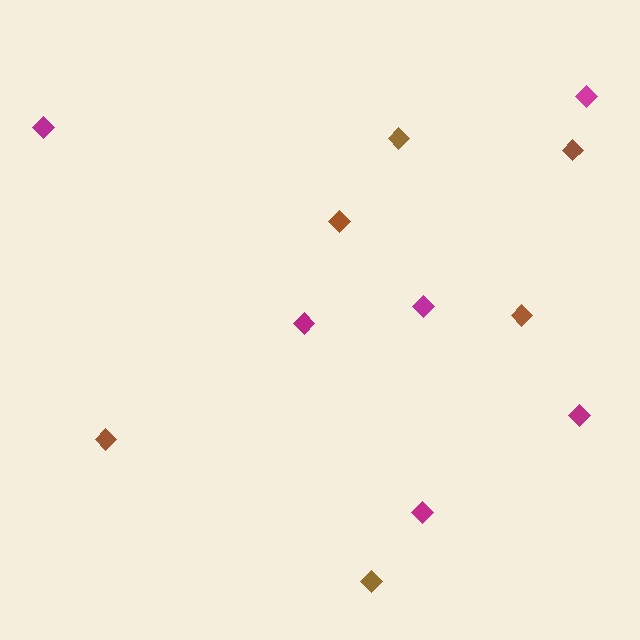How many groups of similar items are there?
There are 2 groups: one group of brown diamonds (6) and one group of magenta diamonds (6).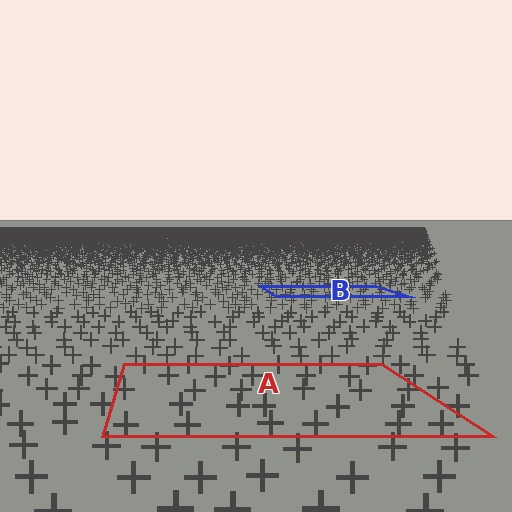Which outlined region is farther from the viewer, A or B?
Region B is farther from the viewer — the texture elements inside it appear smaller and more densely packed.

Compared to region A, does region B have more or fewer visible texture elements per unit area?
Region B has more texture elements per unit area — they are packed more densely because it is farther away.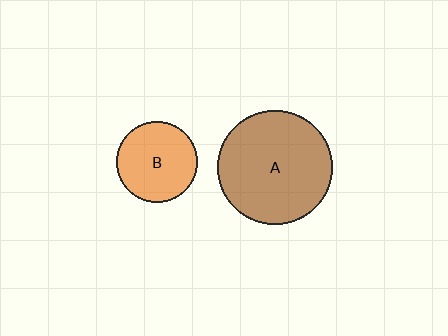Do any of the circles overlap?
No, none of the circles overlap.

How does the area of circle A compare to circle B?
Approximately 2.0 times.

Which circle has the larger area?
Circle A (brown).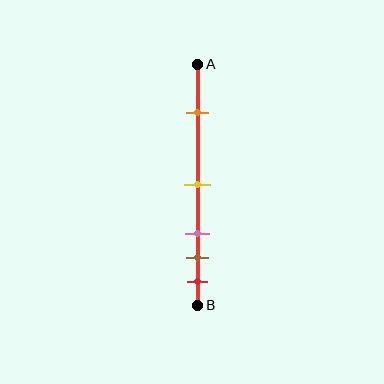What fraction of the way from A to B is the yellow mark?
The yellow mark is approximately 50% (0.5) of the way from A to B.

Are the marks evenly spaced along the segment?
No, the marks are not evenly spaced.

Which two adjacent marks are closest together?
The brown and red marks are the closest adjacent pair.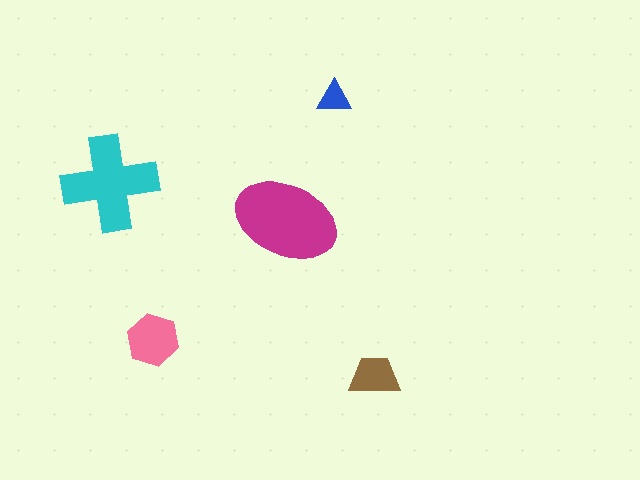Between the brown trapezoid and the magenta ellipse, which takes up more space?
The magenta ellipse.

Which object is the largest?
The magenta ellipse.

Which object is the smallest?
The blue triangle.